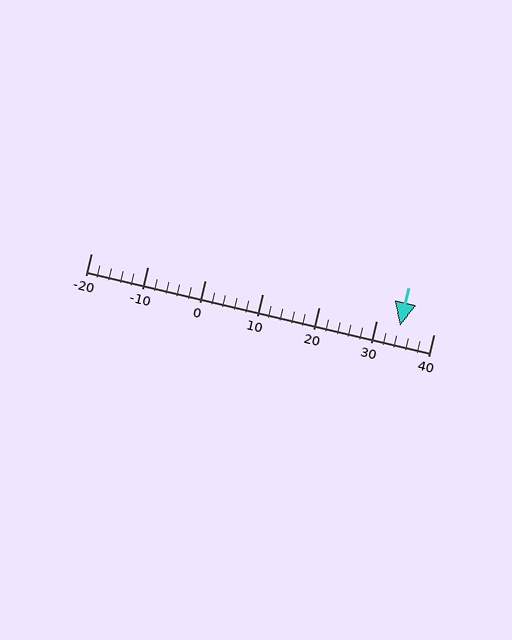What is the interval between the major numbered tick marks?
The major tick marks are spaced 10 units apart.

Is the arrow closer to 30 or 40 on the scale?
The arrow is closer to 30.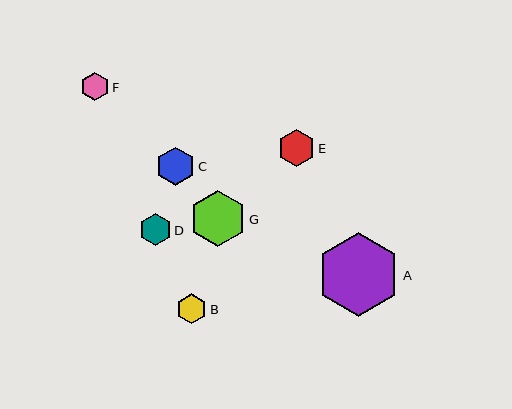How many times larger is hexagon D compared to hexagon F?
Hexagon D is approximately 1.1 times the size of hexagon F.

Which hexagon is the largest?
Hexagon A is the largest with a size of approximately 83 pixels.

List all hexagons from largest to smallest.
From largest to smallest: A, G, C, E, D, B, F.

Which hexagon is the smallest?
Hexagon F is the smallest with a size of approximately 28 pixels.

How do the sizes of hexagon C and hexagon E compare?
Hexagon C and hexagon E are approximately the same size.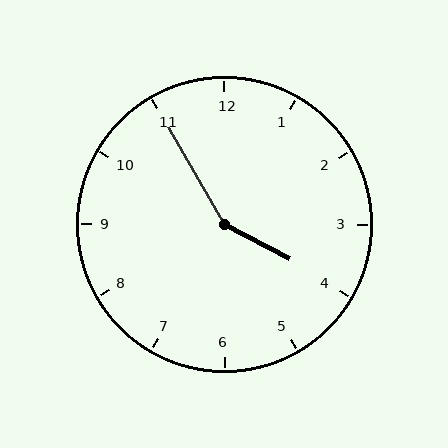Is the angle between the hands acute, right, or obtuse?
It is obtuse.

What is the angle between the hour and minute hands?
Approximately 148 degrees.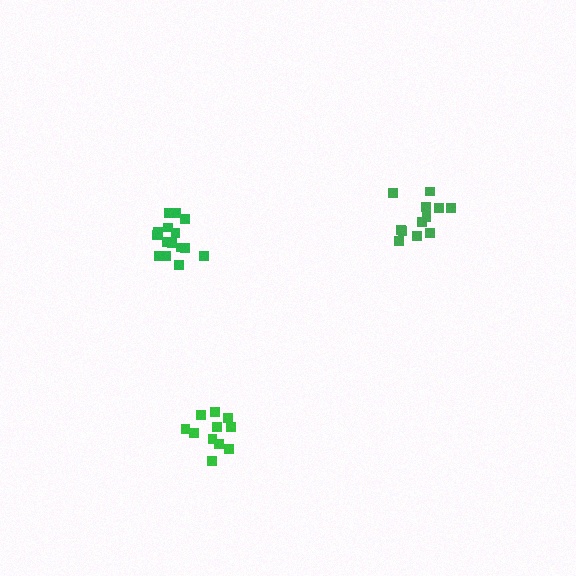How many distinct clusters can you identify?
There are 3 distinct clusters.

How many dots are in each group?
Group 1: 15 dots, Group 2: 12 dots, Group 3: 11 dots (38 total).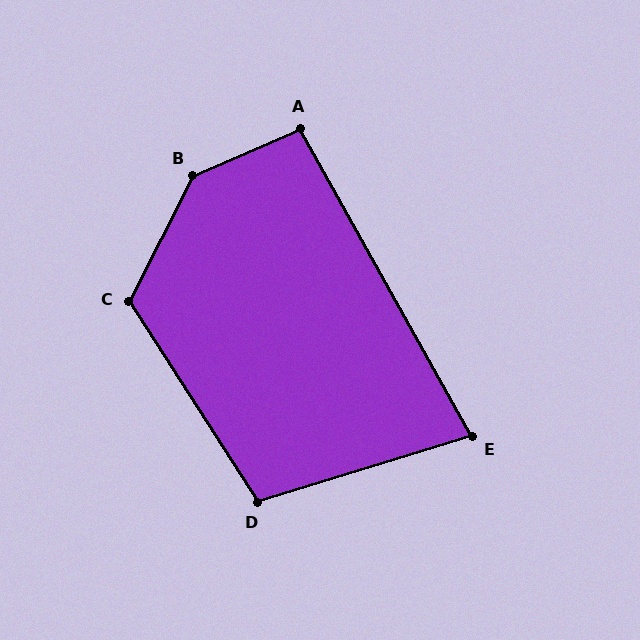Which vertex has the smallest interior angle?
E, at approximately 78 degrees.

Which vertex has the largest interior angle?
B, at approximately 141 degrees.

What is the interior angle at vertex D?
Approximately 106 degrees (obtuse).